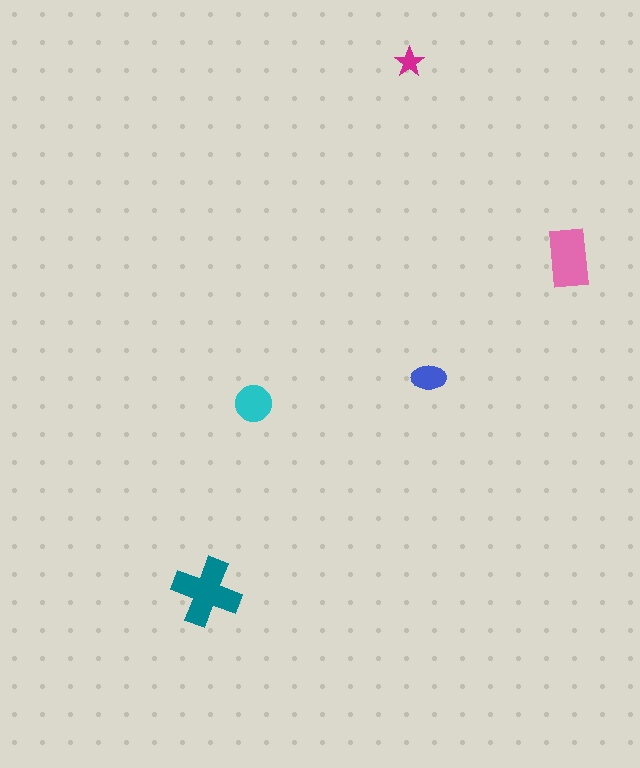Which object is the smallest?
The magenta star.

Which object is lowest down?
The teal cross is bottommost.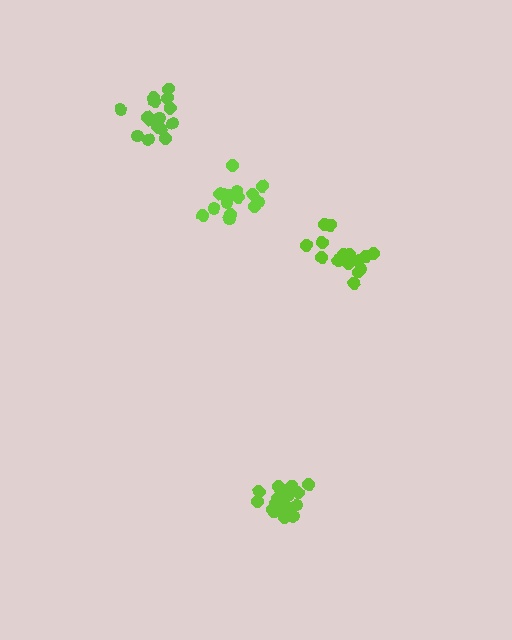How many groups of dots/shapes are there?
There are 4 groups.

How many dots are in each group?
Group 1: 20 dots, Group 2: 15 dots, Group 3: 15 dots, Group 4: 16 dots (66 total).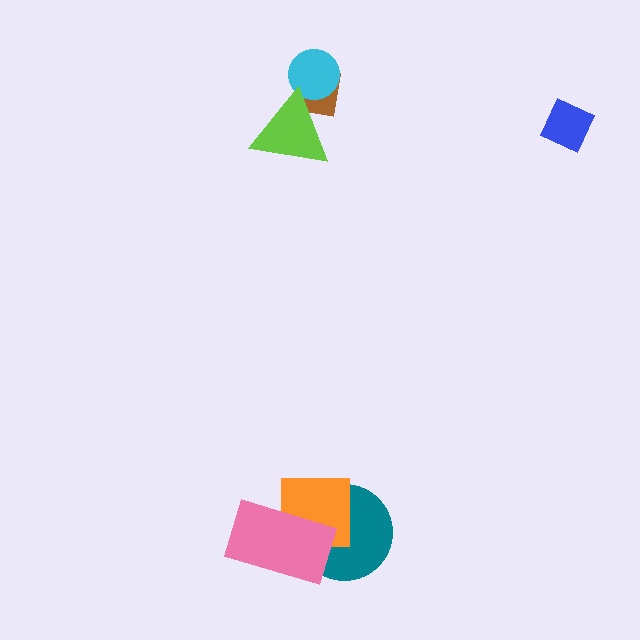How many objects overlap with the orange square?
2 objects overlap with the orange square.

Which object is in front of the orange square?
The pink rectangle is in front of the orange square.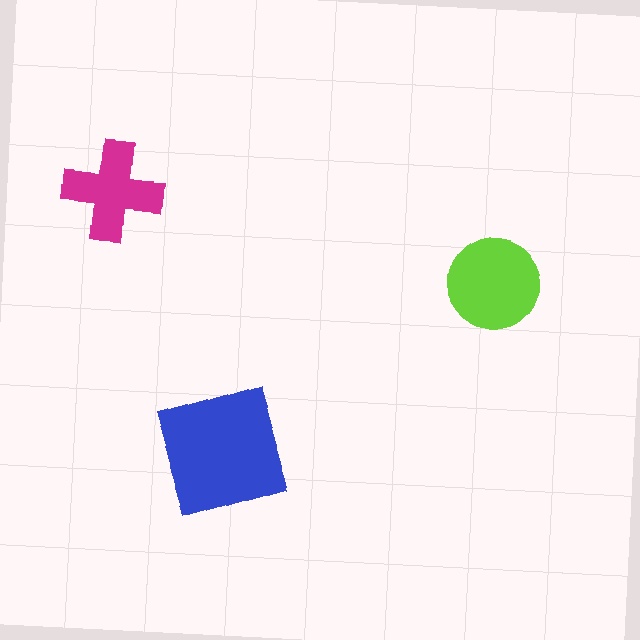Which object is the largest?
The blue square.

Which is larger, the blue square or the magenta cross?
The blue square.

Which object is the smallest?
The magenta cross.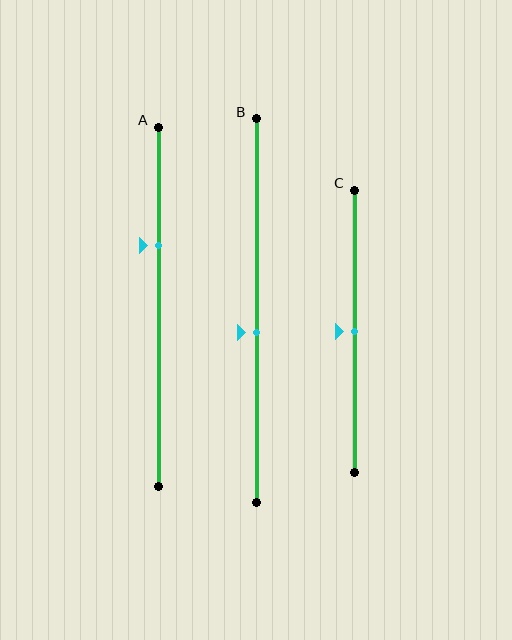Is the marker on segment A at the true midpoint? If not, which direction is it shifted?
No, the marker on segment A is shifted upward by about 17% of the segment length.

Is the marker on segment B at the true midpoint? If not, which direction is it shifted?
No, the marker on segment B is shifted downward by about 6% of the segment length.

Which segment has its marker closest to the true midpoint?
Segment C has its marker closest to the true midpoint.